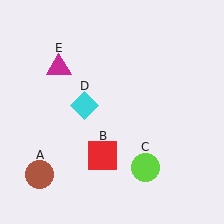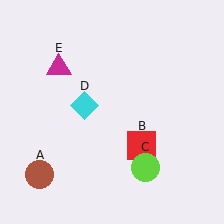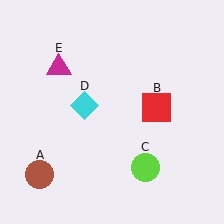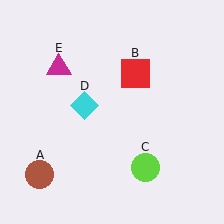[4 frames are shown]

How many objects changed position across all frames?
1 object changed position: red square (object B).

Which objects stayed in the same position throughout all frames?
Brown circle (object A) and lime circle (object C) and cyan diamond (object D) and magenta triangle (object E) remained stationary.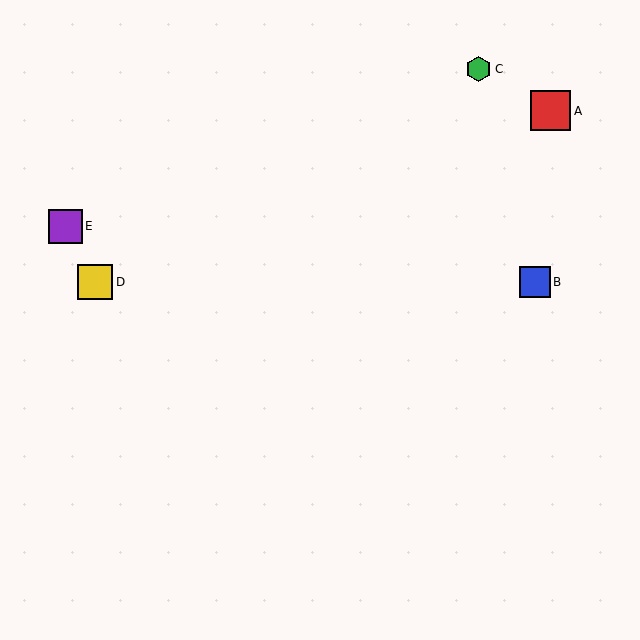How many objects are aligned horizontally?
2 objects (B, D) are aligned horizontally.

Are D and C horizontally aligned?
No, D is at y≈282 and C is at y≈69.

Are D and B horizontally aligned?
Yes, both are at y≈282.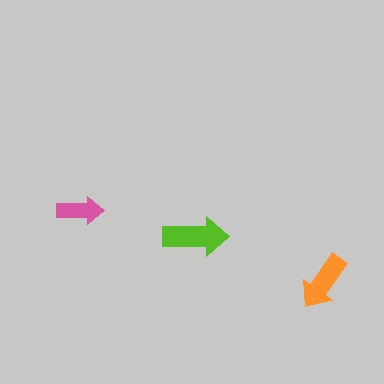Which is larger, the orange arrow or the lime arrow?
The lime one.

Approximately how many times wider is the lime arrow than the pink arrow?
About 1.5 times wider.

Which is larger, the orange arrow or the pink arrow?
The orange one.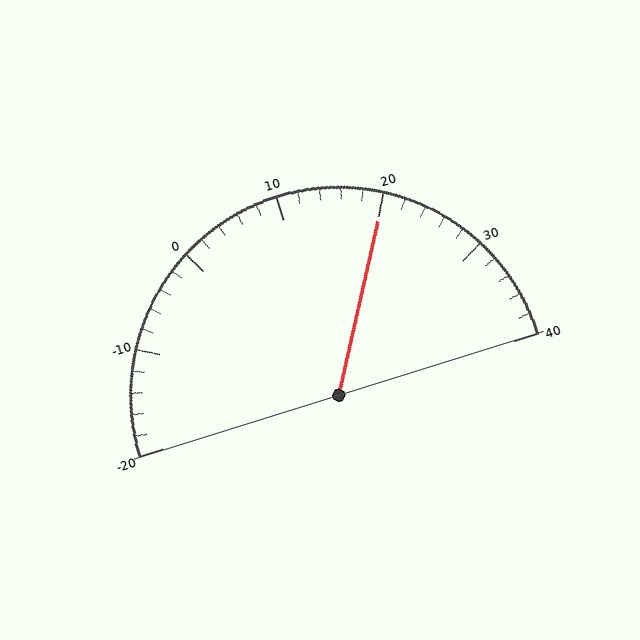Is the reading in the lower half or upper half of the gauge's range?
The reading is in the upper half of the range (-20 to 40).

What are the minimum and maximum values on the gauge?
The gauge ranges from -20 to 40.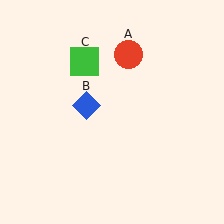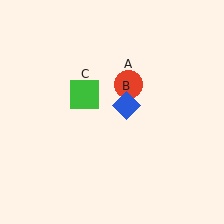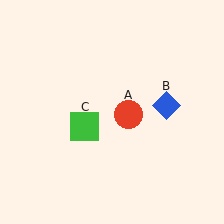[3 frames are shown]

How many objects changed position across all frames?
3 objects changed position: red circle (object A), blue diamond (object B), green square (object C).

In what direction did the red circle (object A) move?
The red circle (object A) moved down.